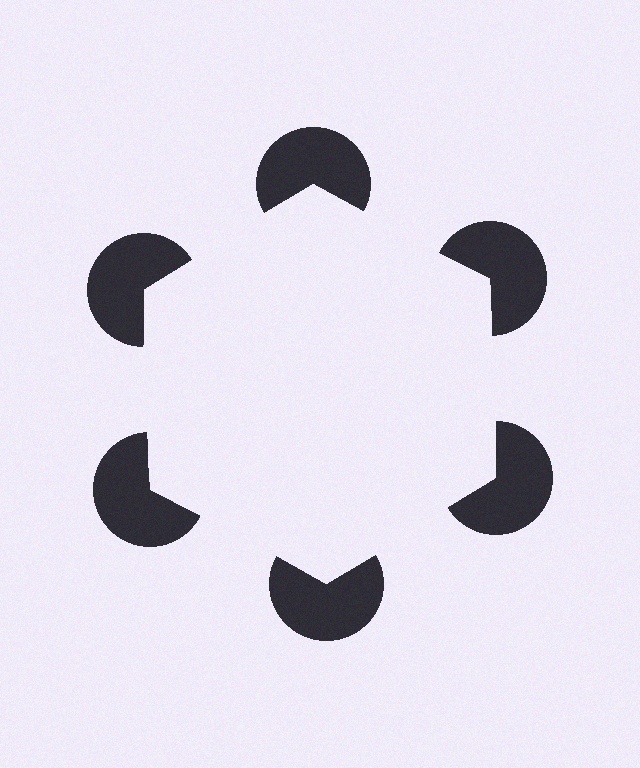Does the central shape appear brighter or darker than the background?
It typically appears slightly brighter than the background, even though no actual brightness change is drawn.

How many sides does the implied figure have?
6 sides.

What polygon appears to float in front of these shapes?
An illusory hexagon — its edges are inferred from the aligned wedge cuts in the pac-man discs, not physically drawn.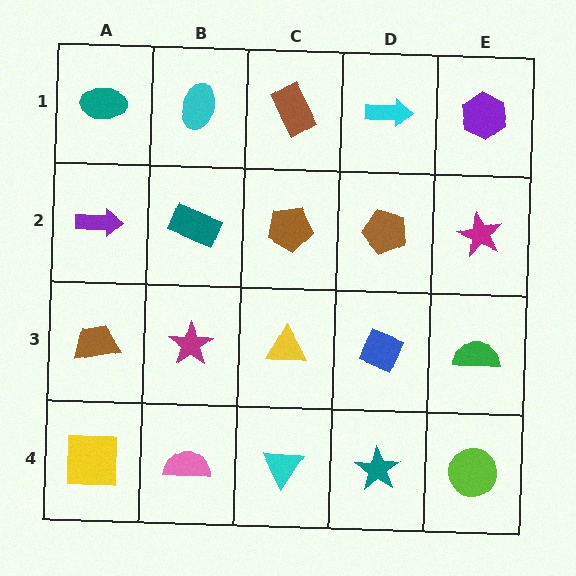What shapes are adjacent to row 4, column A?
A brown trapezoid (row 3, column A), a pink semicircle (row 4, column B).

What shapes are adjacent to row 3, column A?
A purple arrow (row 2, column A), a yellow square (row 4, column A), a magenta star (row 3, column B).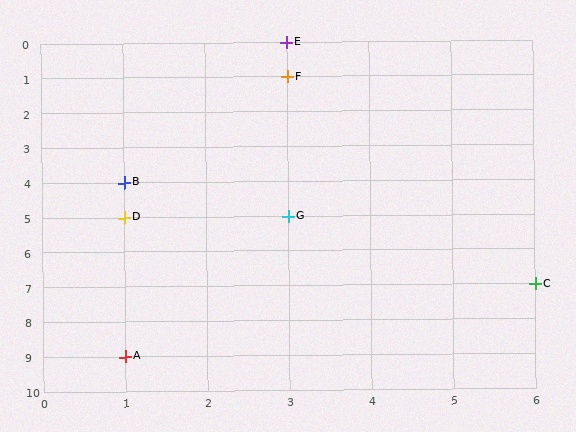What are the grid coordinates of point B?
Point B is at grid coordinates (1, 4).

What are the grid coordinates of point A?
Point A is at grid coordinates (1, 9).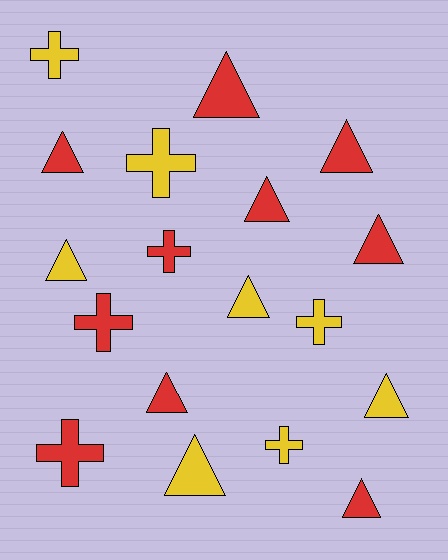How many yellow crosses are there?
There are 4 yellow crosses.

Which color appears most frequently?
Red, with 10 objects.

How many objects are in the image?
There are 18 objects.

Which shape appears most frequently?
Triangle, with 11 objects.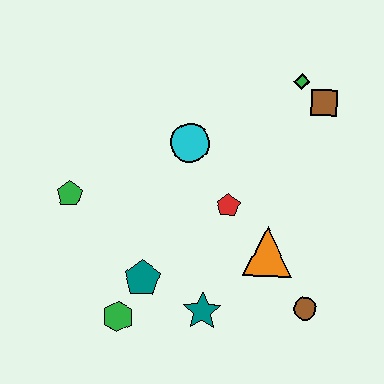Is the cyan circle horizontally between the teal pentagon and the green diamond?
Yes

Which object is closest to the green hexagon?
The teal pentagon is closest to the green hexagon.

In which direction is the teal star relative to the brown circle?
The teal star is to the left of the brown circle.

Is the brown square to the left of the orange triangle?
No